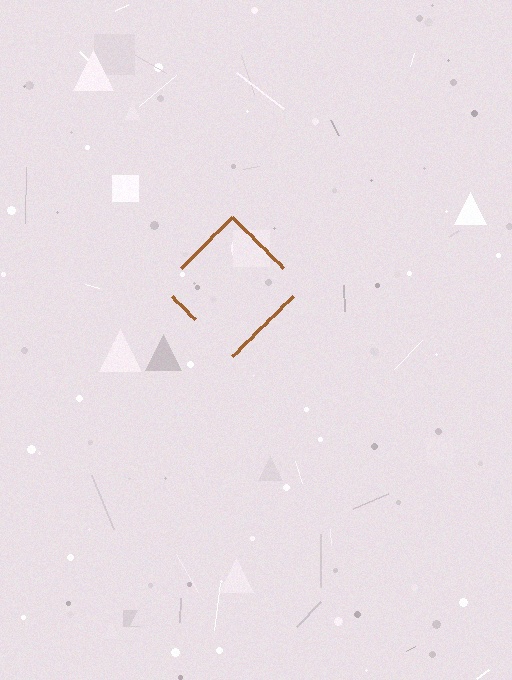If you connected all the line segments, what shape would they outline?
They would outline a diamond.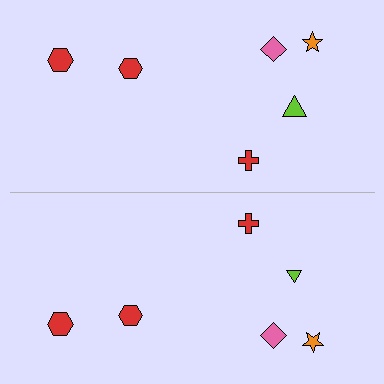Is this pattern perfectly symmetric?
No, the pattern is not perfectly symmetric. The lime triangle on the bottom side has a different size than its mirror counterpart.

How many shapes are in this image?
There are 12 shapes in this image.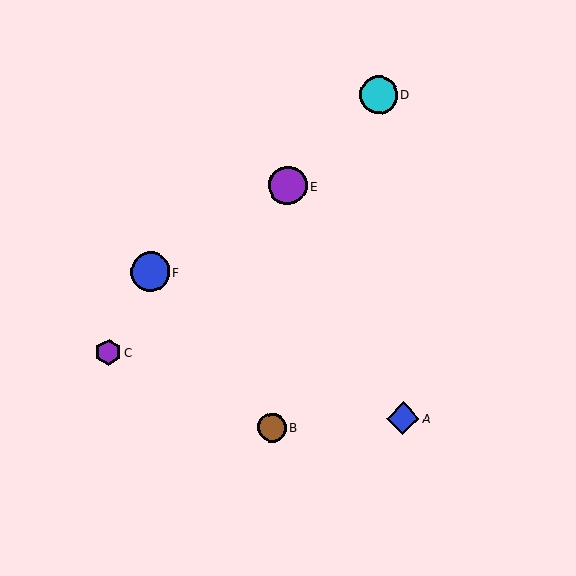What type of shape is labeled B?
Shape B is a brown circle.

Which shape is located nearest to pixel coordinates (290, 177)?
The purple circle (labeled E) at (288, 186) is nearest to that location.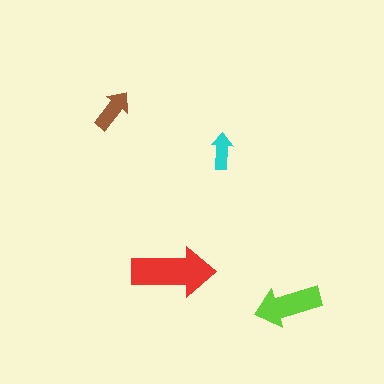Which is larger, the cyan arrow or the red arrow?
The red one.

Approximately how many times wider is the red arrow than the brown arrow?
About 2 times wider.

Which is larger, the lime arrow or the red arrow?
The red one.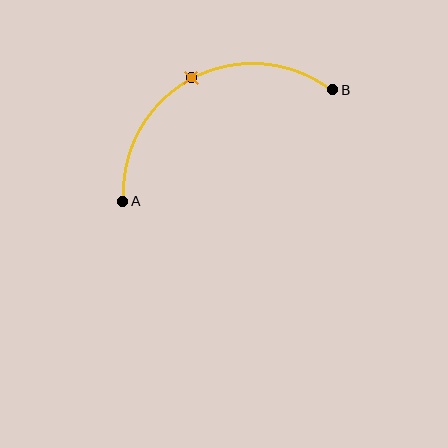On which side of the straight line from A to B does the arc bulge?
The arc bulges above the straight line connecting A and B.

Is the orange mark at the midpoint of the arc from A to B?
Yes. The orange mark lies on the arc at equal arc-length from both A and B — it is the arc midpoint.